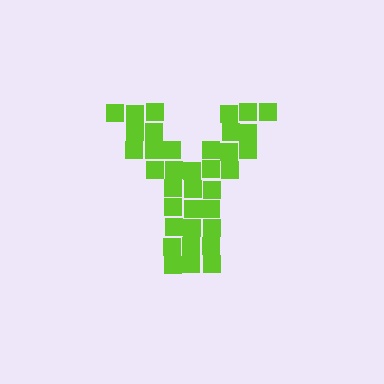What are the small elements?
The small elements are squares.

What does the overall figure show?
The overall figure shows the letter Y.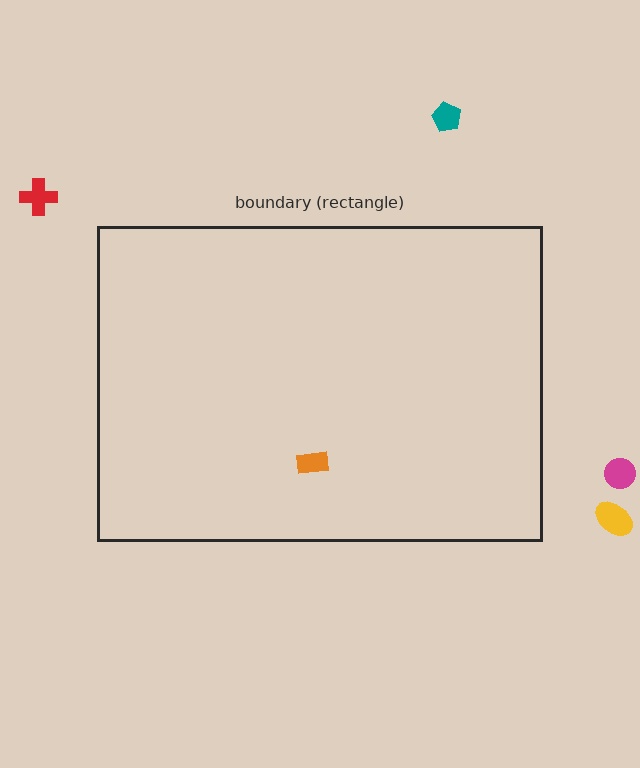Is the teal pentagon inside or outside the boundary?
Outside.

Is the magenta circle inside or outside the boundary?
Outside.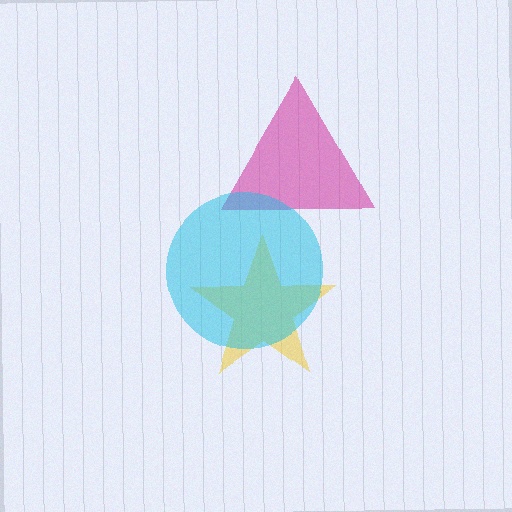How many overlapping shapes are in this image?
There are 3 overlapping shapes in the image.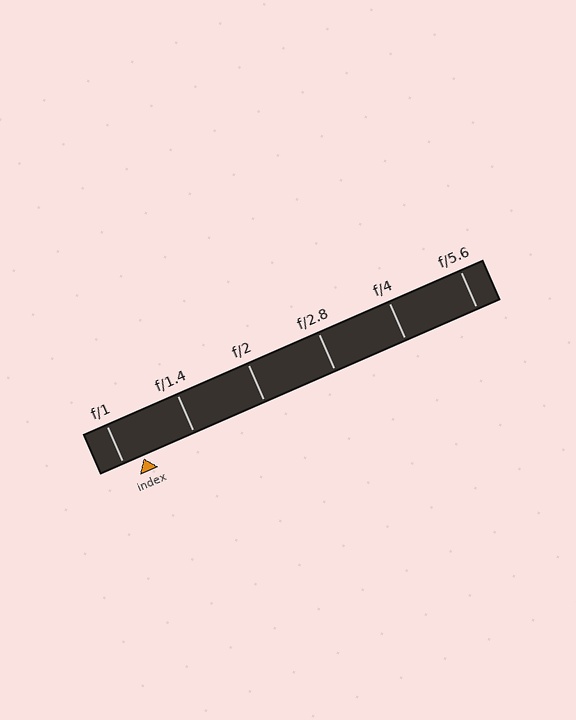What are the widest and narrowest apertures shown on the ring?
The widest aperture shown is f/1 and the narrowest is f/5.6.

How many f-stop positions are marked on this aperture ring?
There are 6 f-stop positions marked.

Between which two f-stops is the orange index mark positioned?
The index mark is between f/1 and f/1.4.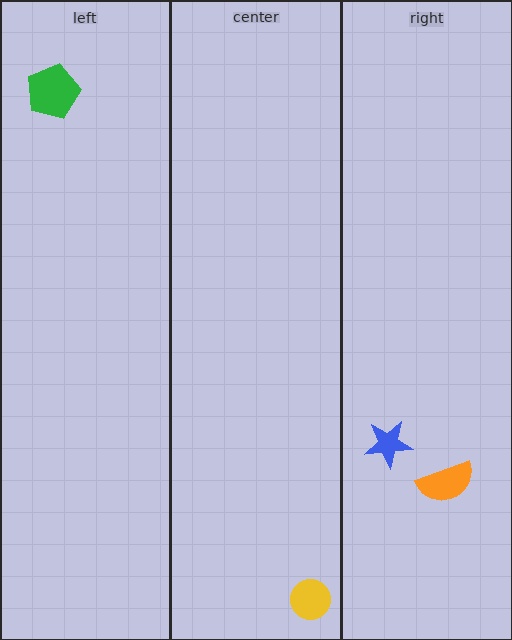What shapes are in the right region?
The orange semicircle, the blue star.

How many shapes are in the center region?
1.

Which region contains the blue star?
The right region.